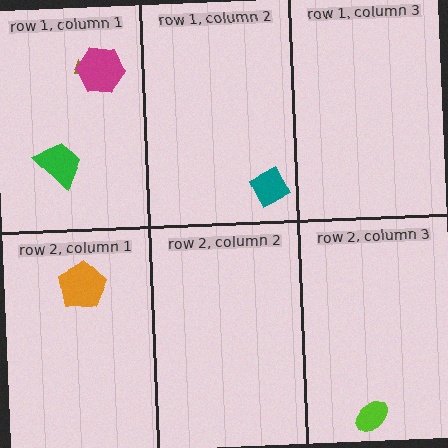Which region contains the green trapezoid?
The row 1, column 1 region.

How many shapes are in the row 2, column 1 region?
1.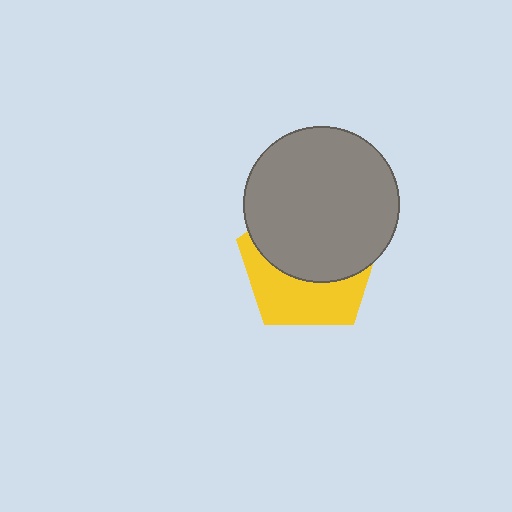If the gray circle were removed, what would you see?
You would see the complete yellow pentagon.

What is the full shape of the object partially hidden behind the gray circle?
The partially hidden object is a yellow pentagon.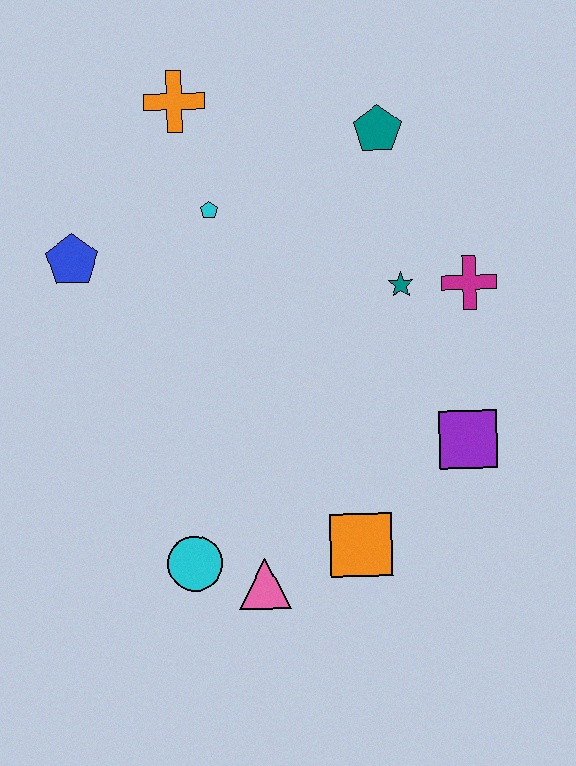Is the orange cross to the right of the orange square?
No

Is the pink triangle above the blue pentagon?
No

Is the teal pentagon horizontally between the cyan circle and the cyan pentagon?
No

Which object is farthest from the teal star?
The cyan circle is farthest from the teal star.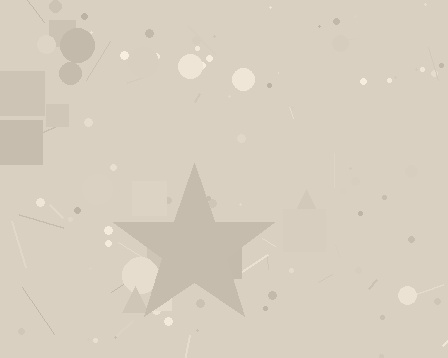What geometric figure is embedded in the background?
A star is embedded in the background.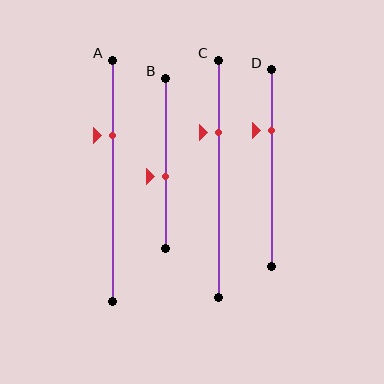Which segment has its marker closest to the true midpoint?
Segment B has its marker closest to the true midpoint.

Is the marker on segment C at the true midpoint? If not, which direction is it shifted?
No, the marker on segment C is shifted upward by about 19% of the segment length.